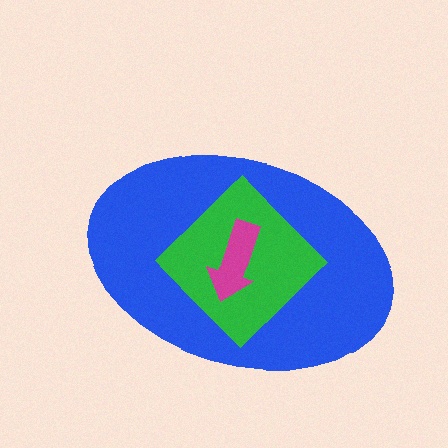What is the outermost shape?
The blue ellipse.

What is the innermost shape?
The magenta arrow.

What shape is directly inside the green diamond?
The magenta arrow.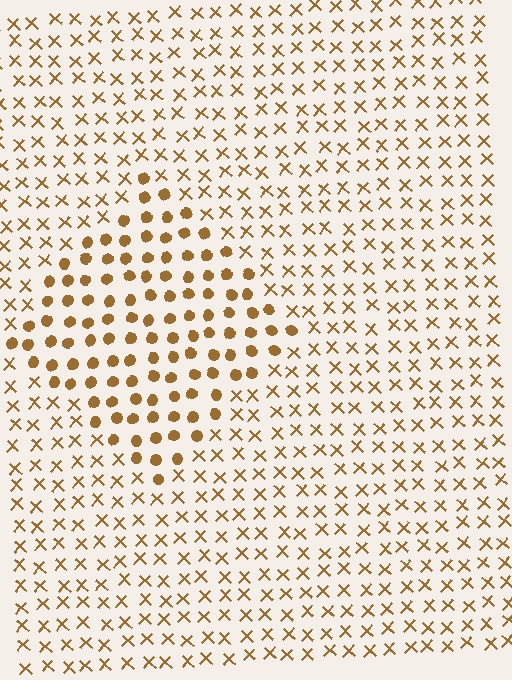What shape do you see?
I see a diamond.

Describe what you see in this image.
The image is filled with small brown elements arranged in a uniform grid. A diamond-shaped region contains circles, while the surrounding area contains X marks. The boundary is defined purely by the change in element shape.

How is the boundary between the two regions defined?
The boundary is defined by a change in element shape: circles inside vs. X marks outside. All elements share the same color and spacing.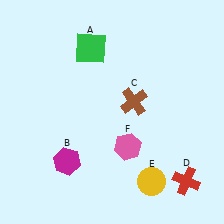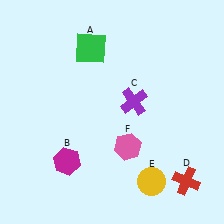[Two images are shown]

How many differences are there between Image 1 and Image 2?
There is 1 difference between the two images.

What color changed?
The cross (C) changed from brown in Image 1 to purple in Image 2.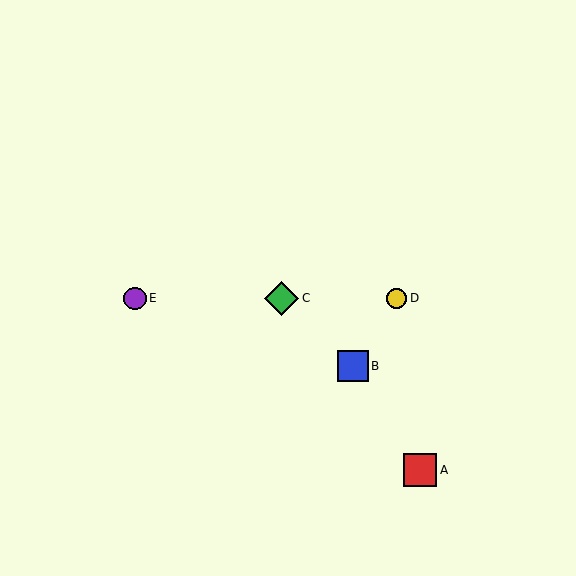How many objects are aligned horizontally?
3 objects (C, D, E) are aligned horizontally.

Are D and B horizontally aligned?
No, D is at y≈298 and B is at y≈366.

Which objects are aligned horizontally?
Objects C, D, E are aligned horizontally.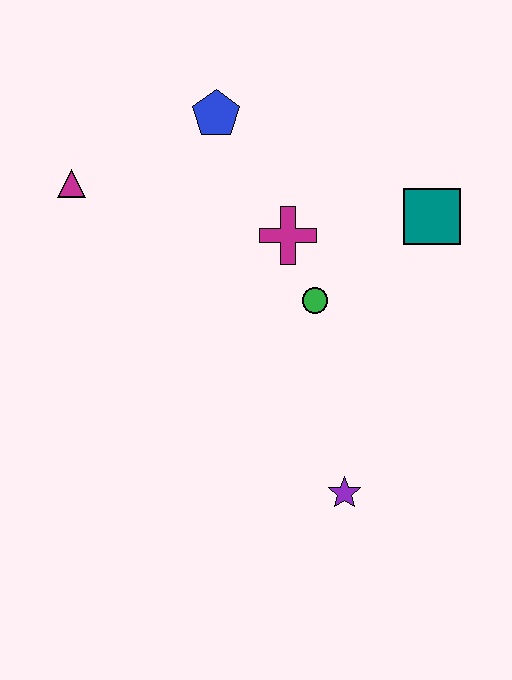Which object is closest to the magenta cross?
The green circle is closest to the magenta cross.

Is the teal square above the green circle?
Yes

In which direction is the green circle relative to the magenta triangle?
The green circle is to the right of the magenta triangle.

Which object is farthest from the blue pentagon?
The purple star is farthest from the blue pentagon.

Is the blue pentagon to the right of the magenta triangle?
Yes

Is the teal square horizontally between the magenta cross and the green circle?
No